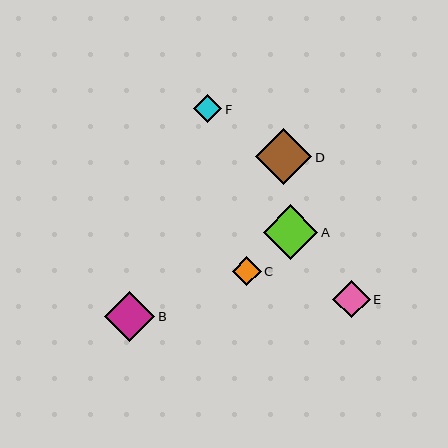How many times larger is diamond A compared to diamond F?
Diamond A is approximately 1.9 times the size of diamond F.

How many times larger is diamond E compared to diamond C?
Diamond E is approximately 1.3 times the size of diamond C.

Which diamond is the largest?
Diamond D is the largest with a size of approximately 56 pixels.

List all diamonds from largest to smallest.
From largest to smallest: D, A, B, E, C, F.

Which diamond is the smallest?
Diamond F is the smallest with a size of approximately 28 pixels.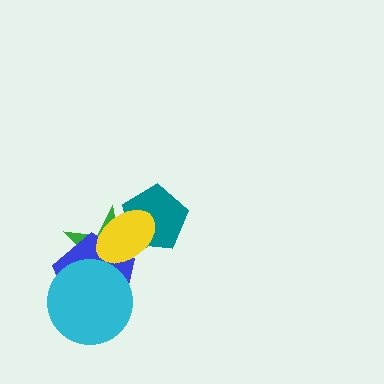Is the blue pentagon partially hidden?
Yes, it is partially covered by another shape.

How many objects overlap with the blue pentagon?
3 objects overlap with the blue pentagon.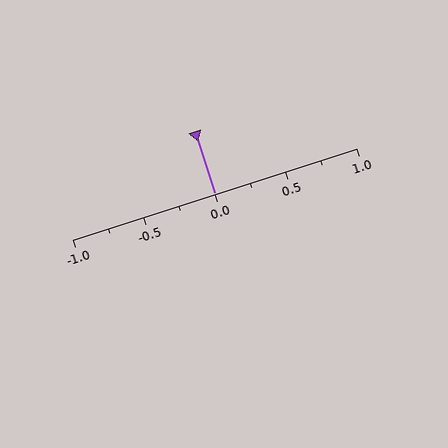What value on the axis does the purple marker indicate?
The marker indicates approximately 0.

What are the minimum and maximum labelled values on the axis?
The axis runs from -1.0 to 1.0.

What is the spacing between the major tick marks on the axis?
The major ticks are spaced 0.5 apart.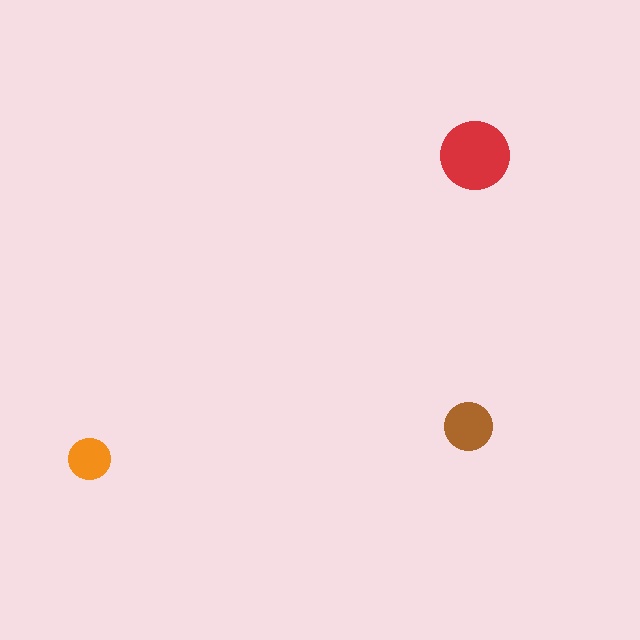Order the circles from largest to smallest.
the red one, the brown one, the orange one.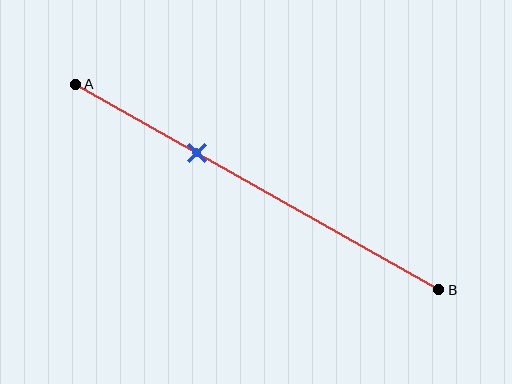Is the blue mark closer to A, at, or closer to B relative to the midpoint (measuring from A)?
The blue mark is closer to point A than the midpoint of segment AB.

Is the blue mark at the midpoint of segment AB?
No, the mark is at about 35% from A, not at the 50% midpoint.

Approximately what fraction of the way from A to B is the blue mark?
The blue mark is approximately 35% of the way from A to B.